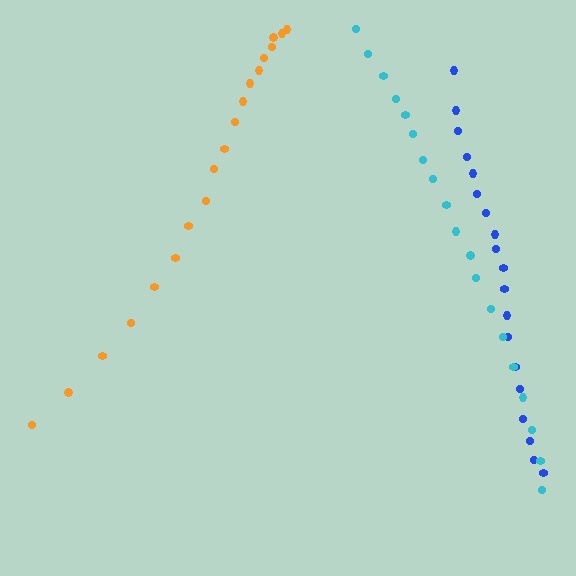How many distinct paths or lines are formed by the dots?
There are 3 distinct paths.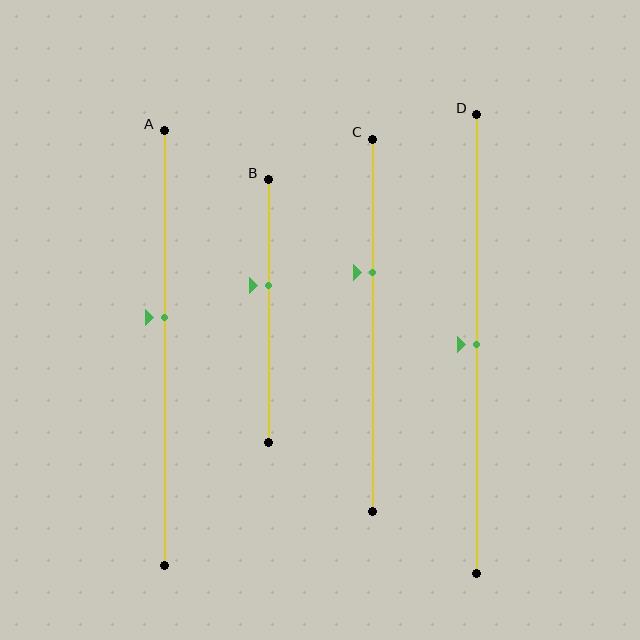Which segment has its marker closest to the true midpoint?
Segment D has its marker closest to the true midpoint.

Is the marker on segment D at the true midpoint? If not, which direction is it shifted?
Yes, the marker on segment D is at the true midpoint.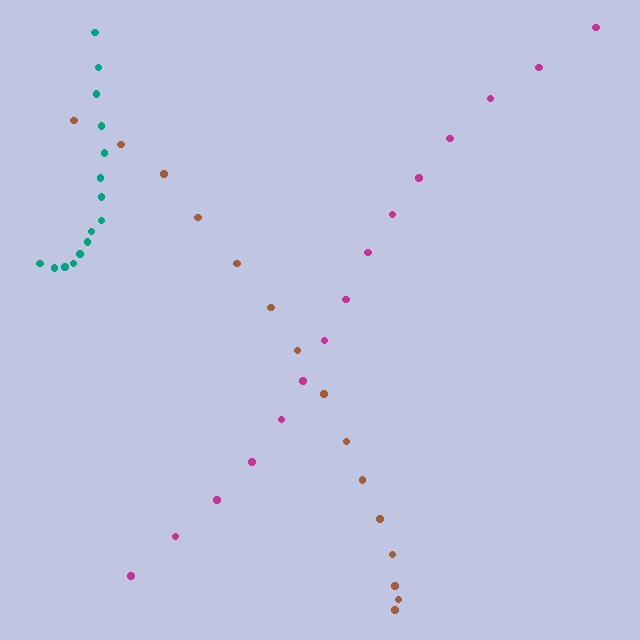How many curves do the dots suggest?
There are 3 distinct paths.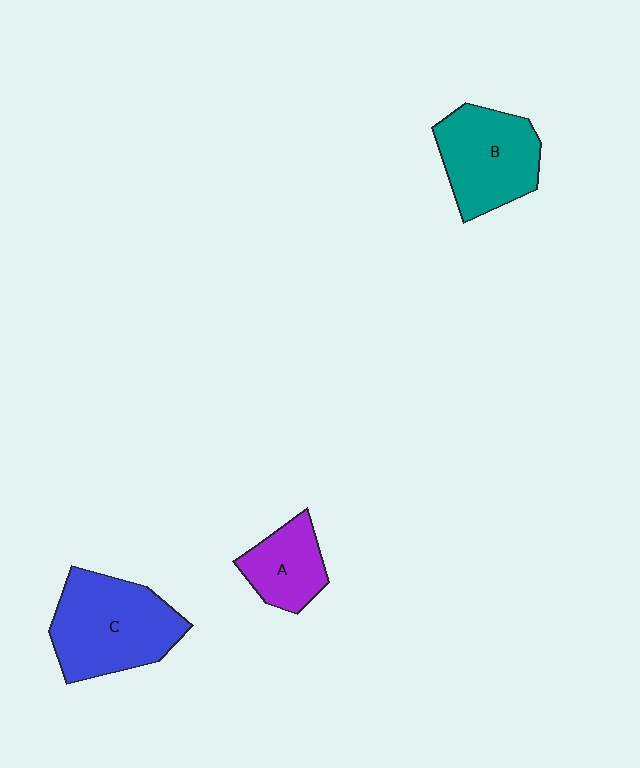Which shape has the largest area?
Shape C (blue).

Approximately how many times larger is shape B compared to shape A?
Approximately 1.6 times.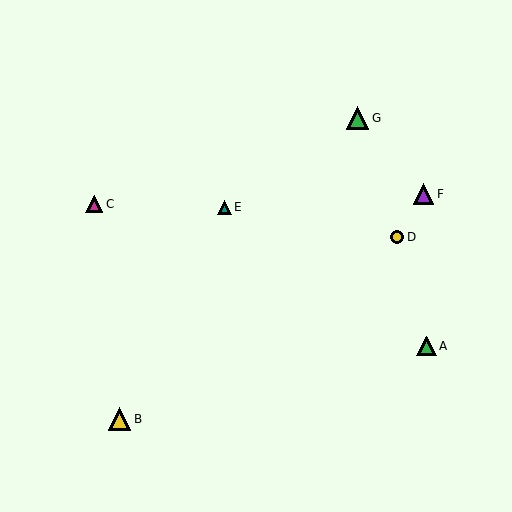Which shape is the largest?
The yellow triangle (labeled B) is the largest.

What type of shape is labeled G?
Shape G is a green triangle.